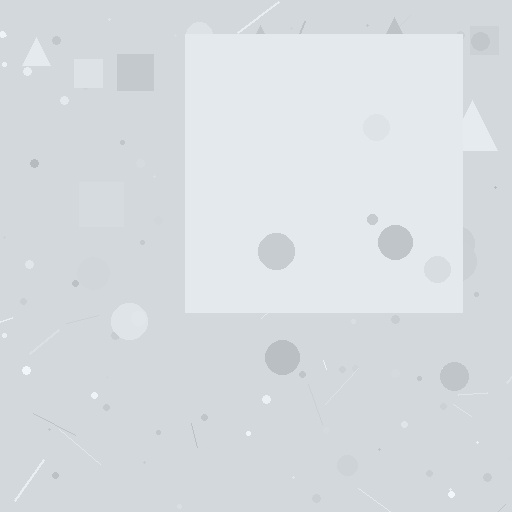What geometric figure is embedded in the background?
A square is embedded in the background.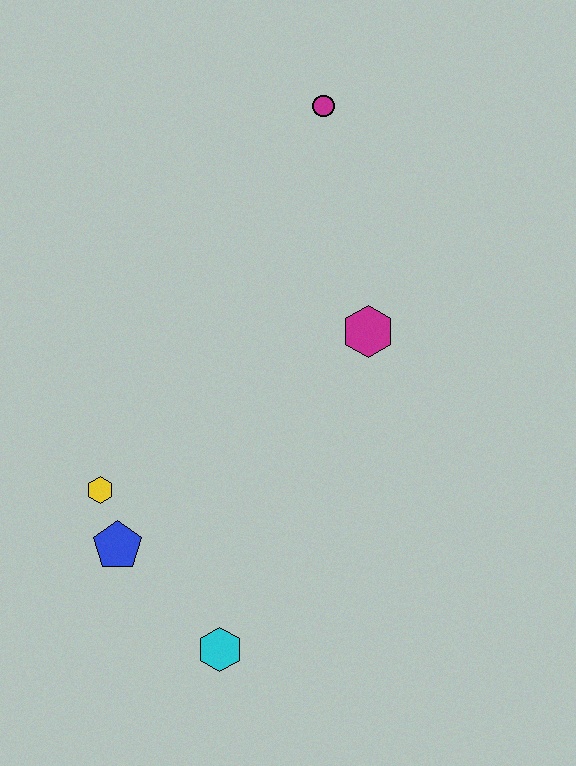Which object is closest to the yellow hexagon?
The blue pentagon is closest to the yellow hexagon.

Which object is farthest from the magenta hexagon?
The cyan hexagon is farthest from the magenta hexagon.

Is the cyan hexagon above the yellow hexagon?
No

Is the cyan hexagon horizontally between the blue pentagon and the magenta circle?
Yes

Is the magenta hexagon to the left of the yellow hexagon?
No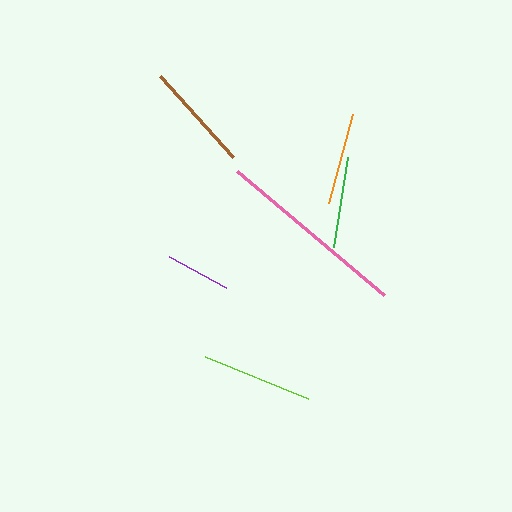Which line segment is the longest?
The pink line is the longest at approximately 192 pixels.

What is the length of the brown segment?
The brown segment is approximately 109 pixels long.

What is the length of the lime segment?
The lime segment is approximately 111 pixels long.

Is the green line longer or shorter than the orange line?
The orange line is longer than the green line.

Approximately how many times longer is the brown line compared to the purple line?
The brown line is approximately 1.7 times the length of the purple line.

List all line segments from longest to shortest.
From longest to shortest: pink, lime, brown, orange, green, purple.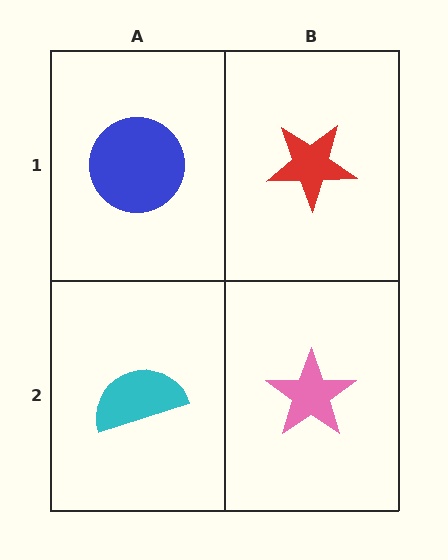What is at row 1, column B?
A red star.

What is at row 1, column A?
A blue circle.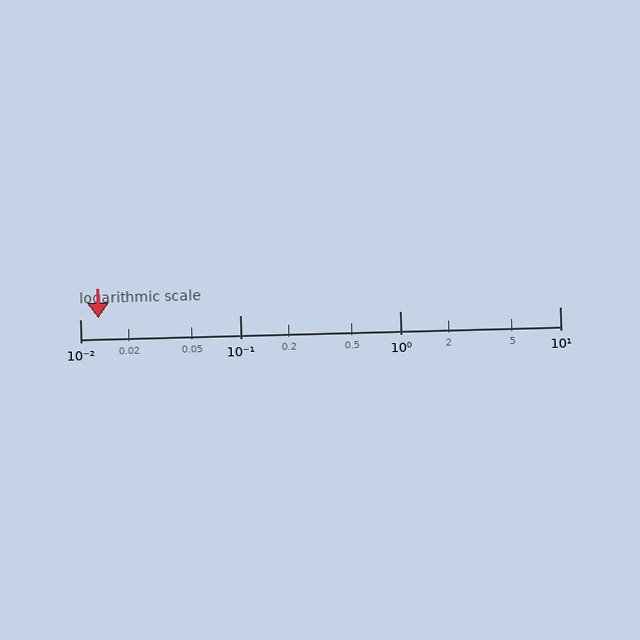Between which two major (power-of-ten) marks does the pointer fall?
The pointer is between 0.01 and 0.1.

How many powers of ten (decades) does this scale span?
The scale spans 3 decades, from 0.01 to 10.